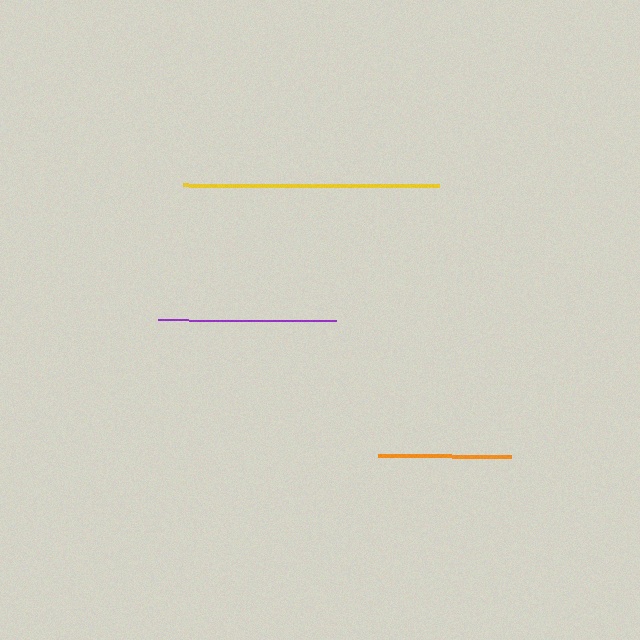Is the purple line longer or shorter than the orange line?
The purple line is longer than the orange line.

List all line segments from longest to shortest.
From longest to shortest: yellow, purple, orange.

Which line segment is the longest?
The yellow line is the longest at approximately 256 pixels.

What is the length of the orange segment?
The orange segment is approximately 134 pixels long.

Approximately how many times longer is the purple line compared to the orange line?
The purple line is approximately 1.3 times the length of the orange line.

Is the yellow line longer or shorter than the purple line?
The yellow line is longer than the purple line.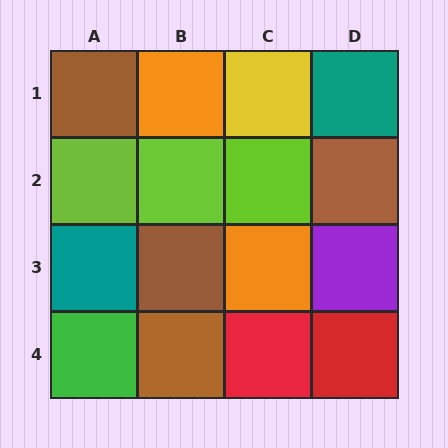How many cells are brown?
4 cells are brown.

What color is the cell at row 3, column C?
Orange.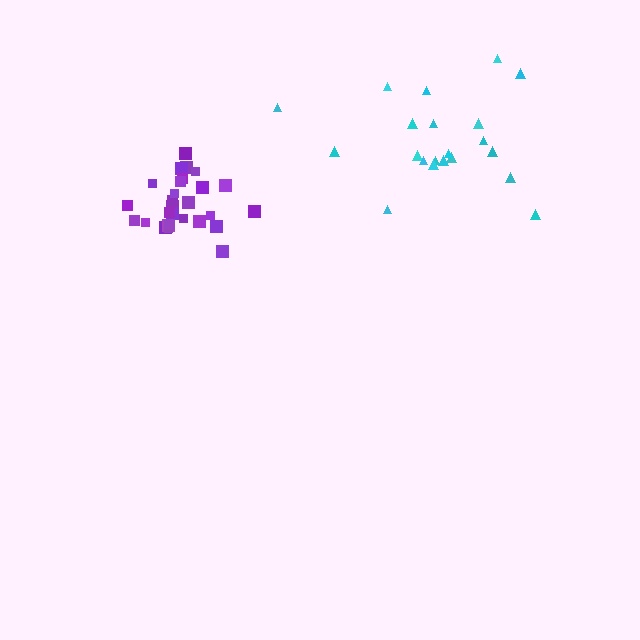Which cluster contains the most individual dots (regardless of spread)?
Purple (29).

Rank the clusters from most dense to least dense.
purple, cyan.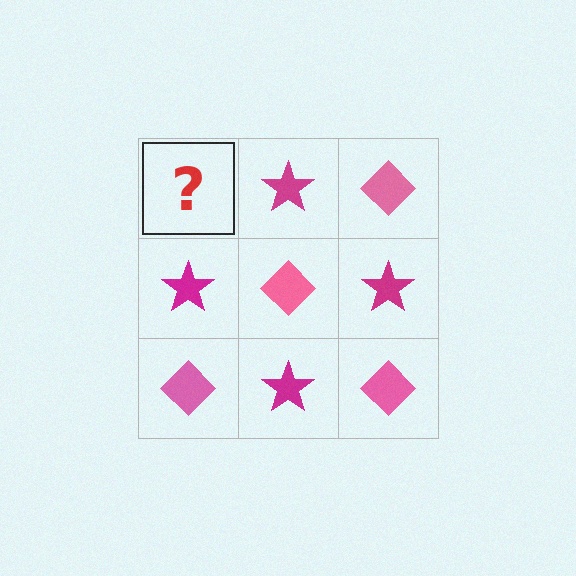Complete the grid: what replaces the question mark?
The question mark should be replaced with a pink diamond.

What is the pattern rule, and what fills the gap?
The rule is that it alternates pink diamond and magenta star in a checkerboard pattern. The gap should be filled with a pink diamond.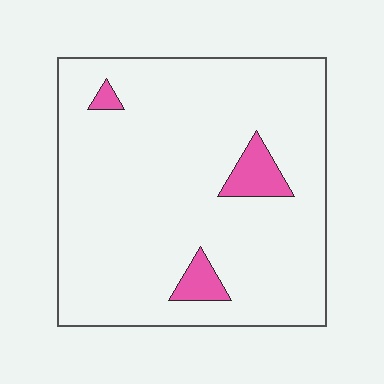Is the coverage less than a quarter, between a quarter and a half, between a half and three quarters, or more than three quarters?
Less than a quarter.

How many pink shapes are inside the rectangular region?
3.